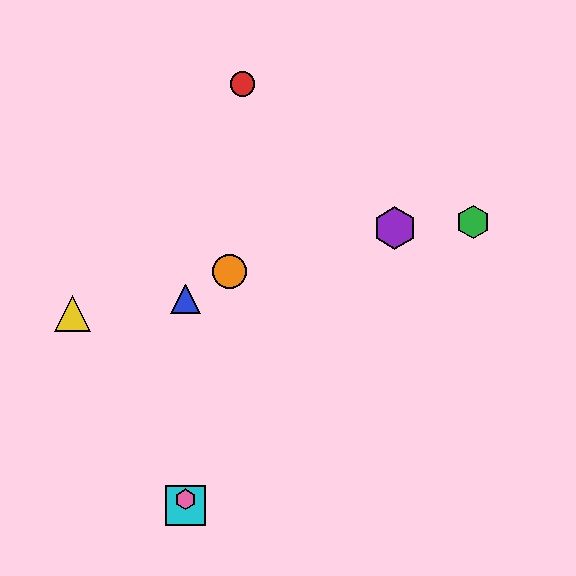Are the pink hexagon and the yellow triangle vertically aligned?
No, the pink hexagon is at x≈186 and the yellow triangle is at x≈72.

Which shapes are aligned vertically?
The blue triangle, the cyan square, the pink hexagon are aligned vertically.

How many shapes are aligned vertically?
3 shapes (the blue triangle, the cyan square, the pink hexagon) are aligned vertically.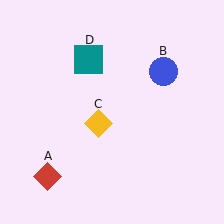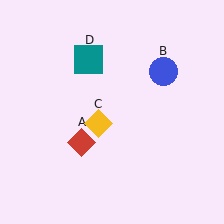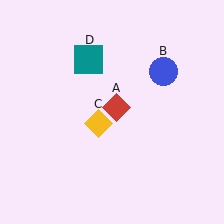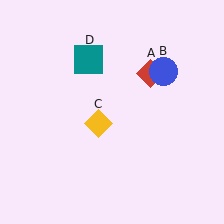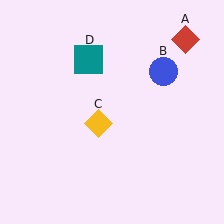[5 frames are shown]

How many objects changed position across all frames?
1 object changed position: red diamond (object A).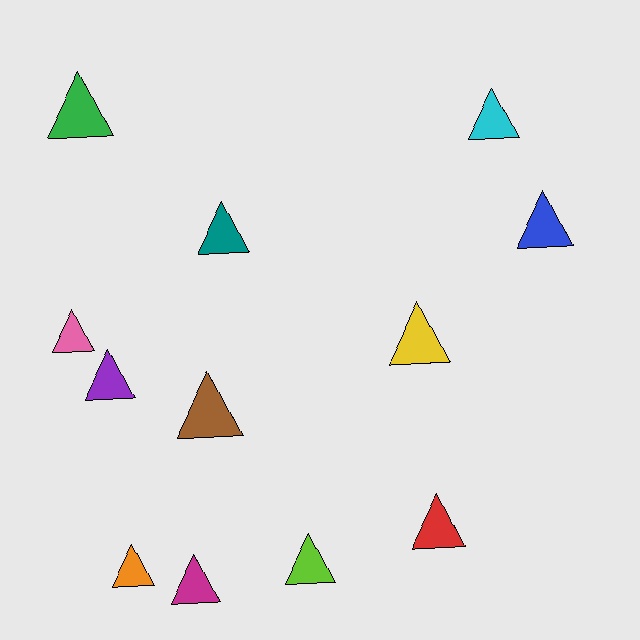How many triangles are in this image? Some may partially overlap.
There are 12 triangles.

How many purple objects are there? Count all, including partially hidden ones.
There is 1 purple object.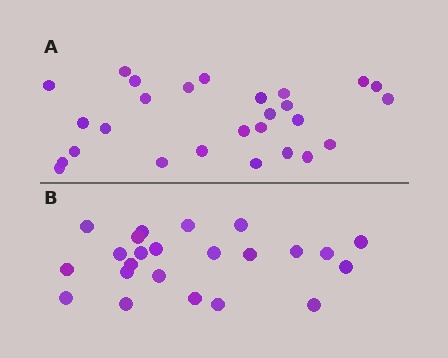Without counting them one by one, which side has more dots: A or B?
Region A (the top region) has more dots.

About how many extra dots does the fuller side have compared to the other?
Region A has about 4 more dots than region B.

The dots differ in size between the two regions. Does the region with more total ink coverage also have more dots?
No. Region B has more total ink coverage because its dots are larger, but region A actually contains more individual dots. Total area can be misleading — the number of items is what matters here.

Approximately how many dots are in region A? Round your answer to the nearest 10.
About 30 dots. (The exact count is 27, which rounds to 30.)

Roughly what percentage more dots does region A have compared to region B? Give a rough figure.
About 15% more.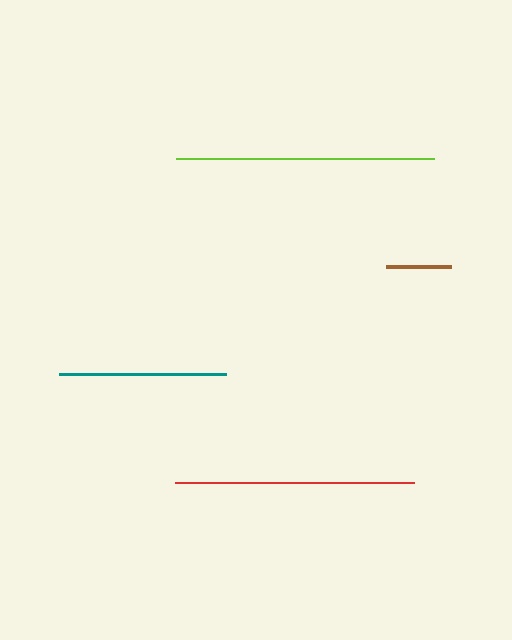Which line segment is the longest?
The lime line is the longest at approximately 258 pixels.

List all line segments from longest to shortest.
From longest to shortest: lime, red, teal, brown.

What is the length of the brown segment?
The brown segment is approximately 65 pixels long.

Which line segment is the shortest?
The brown line is the shortest at approximately 65 pixels.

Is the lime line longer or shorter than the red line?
The lime line is longer than the red line.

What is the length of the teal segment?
The teal segment is approximately 167 pixels long.